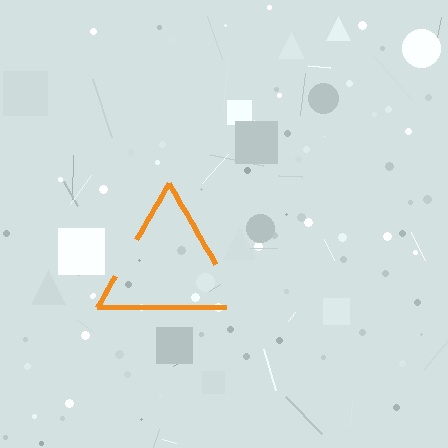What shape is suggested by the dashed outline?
The dashed outline suggests a triangle.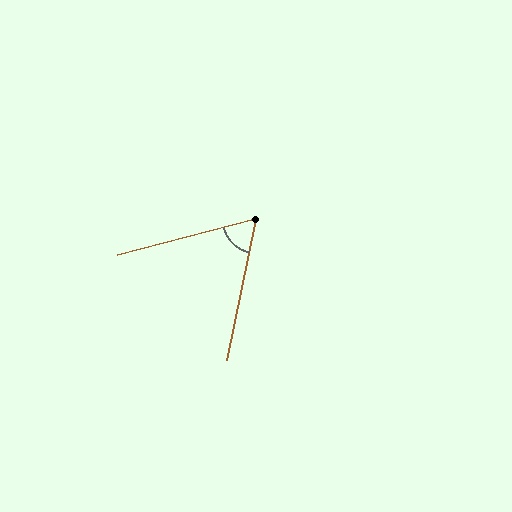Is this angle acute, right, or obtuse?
It is acute.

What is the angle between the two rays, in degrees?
Approximately 64 degrees.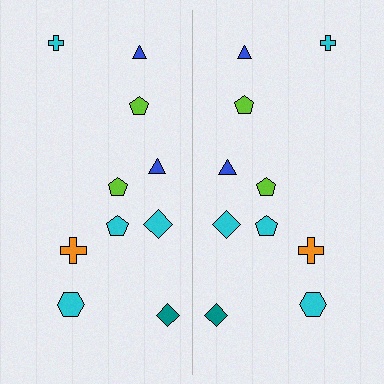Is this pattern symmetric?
Yes, this pattern has bilateral (reflection) symmetry.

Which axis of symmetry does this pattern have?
The pattern has a vertical axis of symmetry running through the center of the image.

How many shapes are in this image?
There are 20 shapes in this image.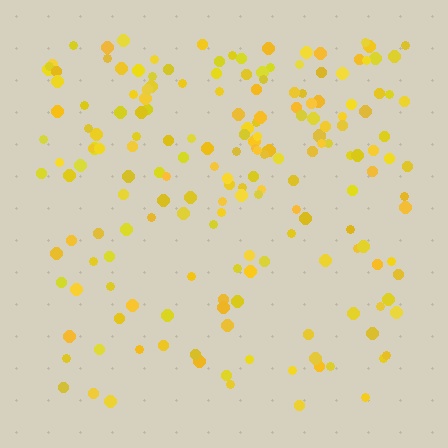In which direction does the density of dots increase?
From bottom to top, with the top side densest.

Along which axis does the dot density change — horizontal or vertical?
Vertical.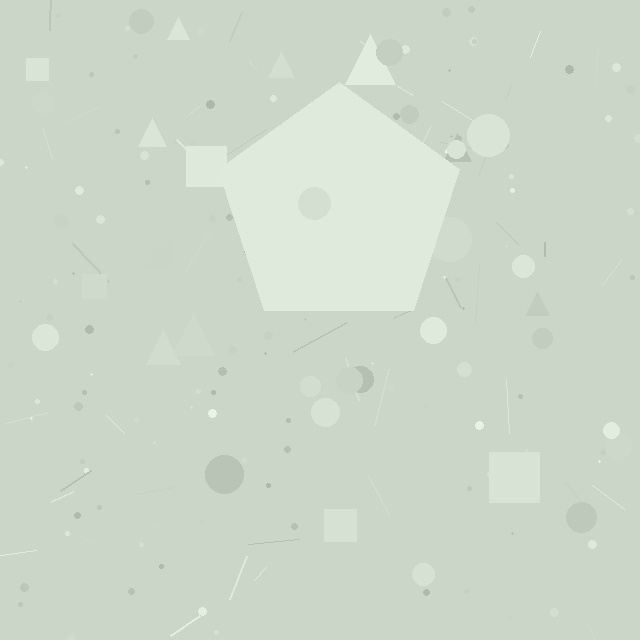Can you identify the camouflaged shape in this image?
The camouflaged shape is a pentagon.